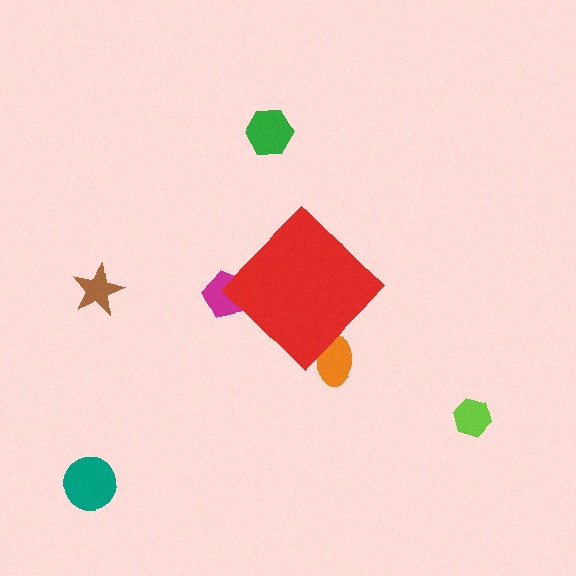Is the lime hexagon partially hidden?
No, the lime hexagon is fully visible.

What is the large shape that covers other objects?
A red diamond.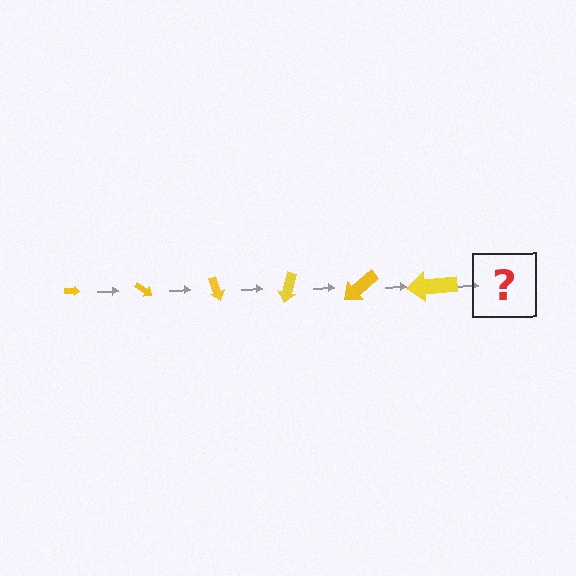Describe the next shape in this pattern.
It should be an arrow, larger than the previous one and rotated 210 degrees from the start.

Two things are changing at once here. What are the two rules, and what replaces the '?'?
The two rules are that the arrow grows larger each step and it rotates 35 degrees each step. The '?' should be an arrow, larger than the previous one and rotated 210 degrees from the start.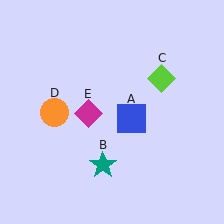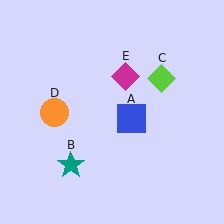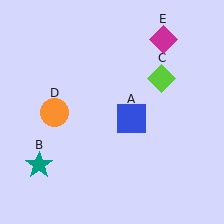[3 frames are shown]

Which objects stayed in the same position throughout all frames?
Blue square (object A) and lime diamond (object C) and orange circle (object D) remained stationary.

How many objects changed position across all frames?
2 objects changed position: teal star (object B), magenta diamond (object E).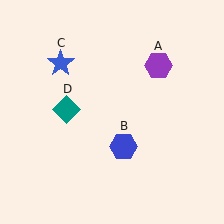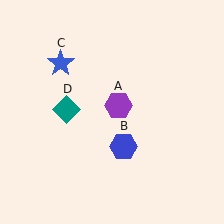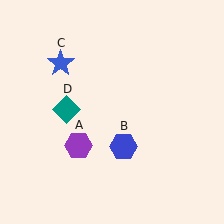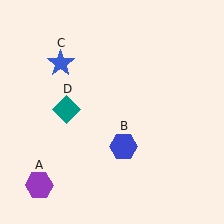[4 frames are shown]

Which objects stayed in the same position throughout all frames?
Blue hexagon (object B) and blue star (object C) and teal diamond (object D) remained stationary.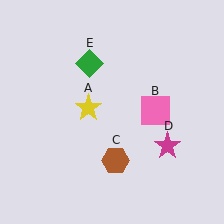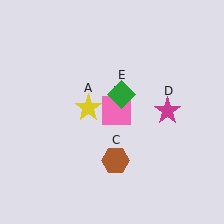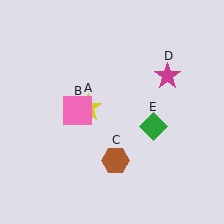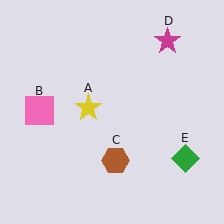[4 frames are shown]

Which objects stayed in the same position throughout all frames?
Yellow star (object A) and brown hexagon (object C) remained stationary.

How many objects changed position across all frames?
3 objects changed position: pink square (object B), magenta star (object D), green diamond (object E).